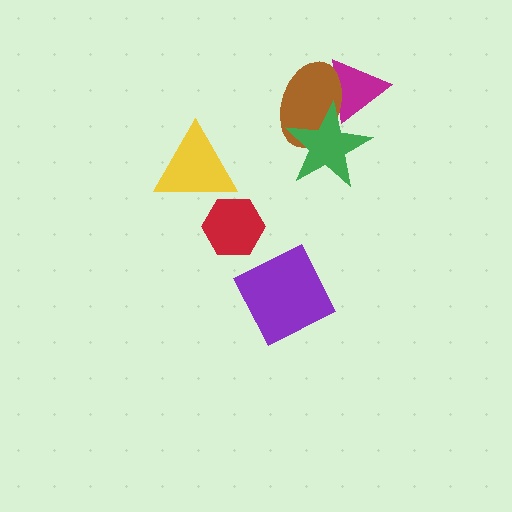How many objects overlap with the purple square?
0 objects overlap with the purple square.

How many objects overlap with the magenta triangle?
2 objects overlap with the magenta triangle.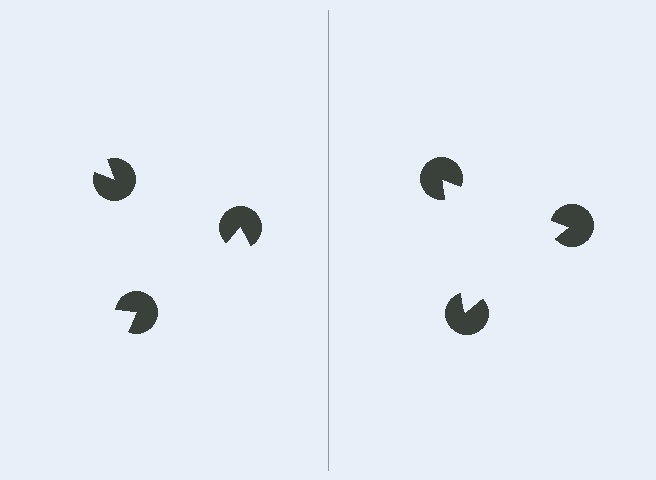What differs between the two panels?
The pac-man discs are positioned identically on both sides; only the wedge orientations differ. On the right they align to a triangle; on the left they are misaligned.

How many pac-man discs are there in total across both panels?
6 — 3 on each side.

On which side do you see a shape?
An illusory triangle appears on the right side. On the left side the wedge cuts are rotated, so no coherent shape forms.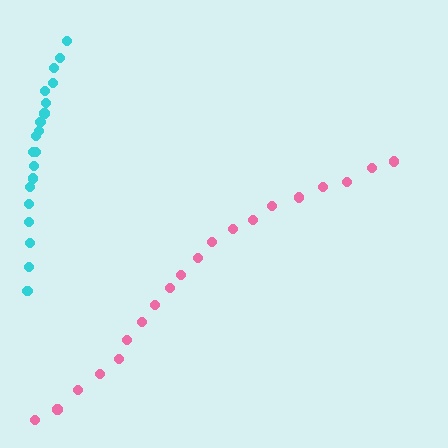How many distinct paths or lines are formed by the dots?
There are 2 distinct paths.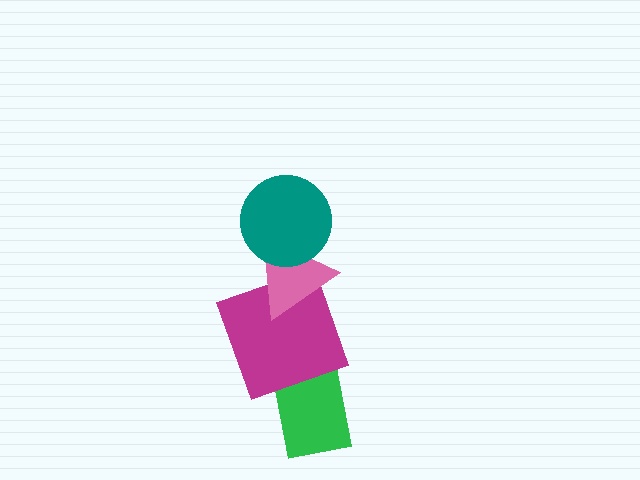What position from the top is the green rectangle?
The green rectangle is 4th from the top.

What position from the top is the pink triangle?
The pink triangle is 2nd from the top.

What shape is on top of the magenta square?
The pink triangle is on top of the magenta square.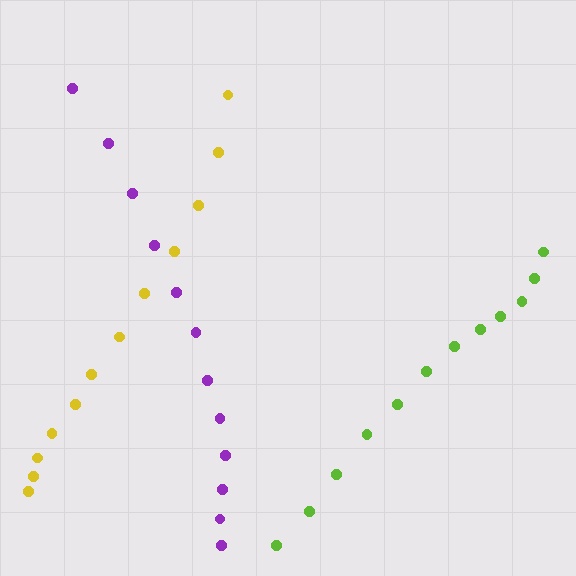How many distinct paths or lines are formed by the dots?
There are 3 distinct paths.